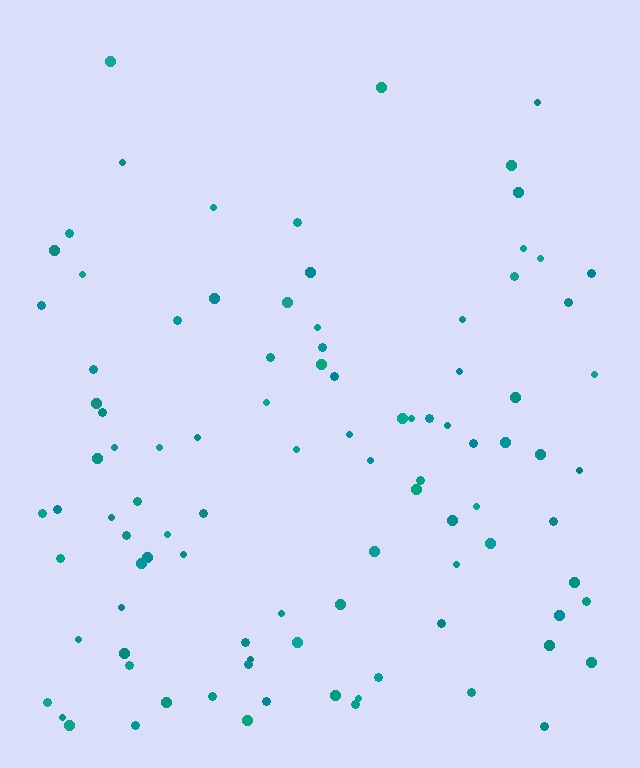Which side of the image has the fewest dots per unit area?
The top.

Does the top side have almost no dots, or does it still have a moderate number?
Still a moderate number, just noticeably fewer than the bottom.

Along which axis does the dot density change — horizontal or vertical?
Vertical.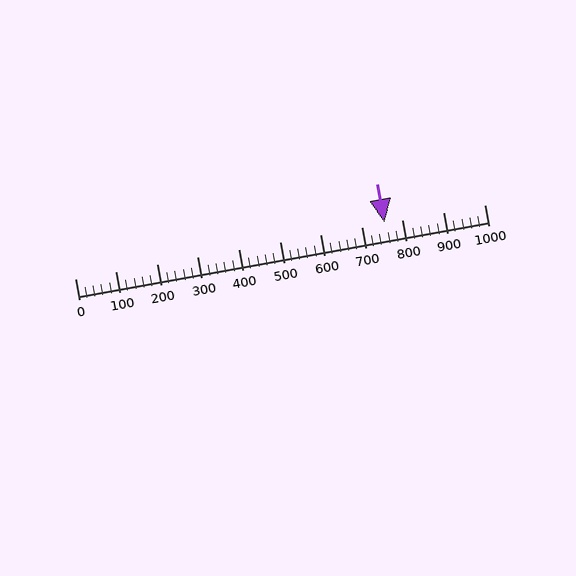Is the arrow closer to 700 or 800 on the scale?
The arrow is closer to 800.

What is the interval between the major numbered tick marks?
The major tick marks are spaced 100 units apart.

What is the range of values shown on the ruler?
The ruler shows values from 0 to 1000.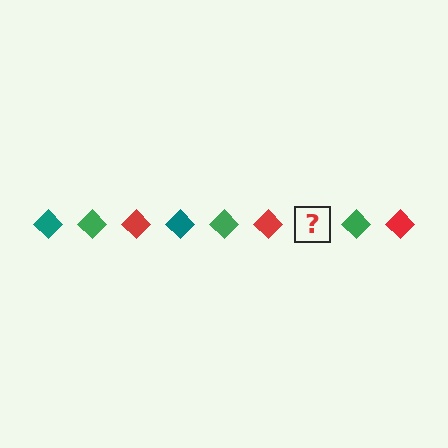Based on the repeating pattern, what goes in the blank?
The blank should be a teal diamond.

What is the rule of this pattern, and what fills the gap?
The rule is that the pattern cycles through teal, green, red diamonds. The gap should be filled with a teal diamond.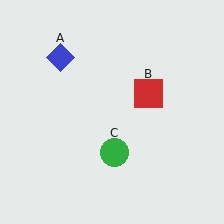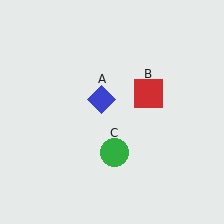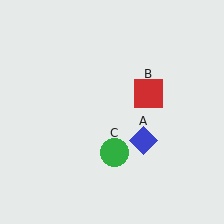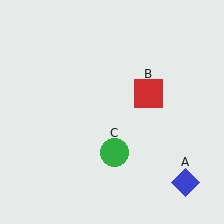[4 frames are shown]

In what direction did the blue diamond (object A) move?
The blue diamond (object A) moved down and to the right.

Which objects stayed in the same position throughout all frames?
Red square (object B) and green circle (object C) remained stationary.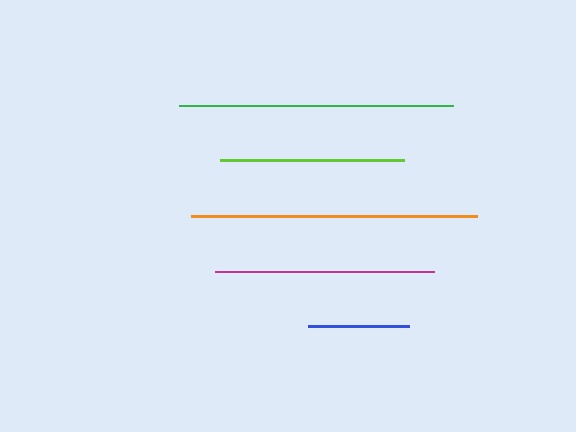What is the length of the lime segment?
The lime segment is approximately 183 pixels long.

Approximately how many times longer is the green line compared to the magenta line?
The green line is approximately 1.2 times the length of the magenta line.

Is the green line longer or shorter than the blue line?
The green line is longer than the blue line.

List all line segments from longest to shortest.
From longest to shortest: orange, green, magenta, lime, blue.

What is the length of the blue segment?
The blue segment is approximately 101 pixels long.